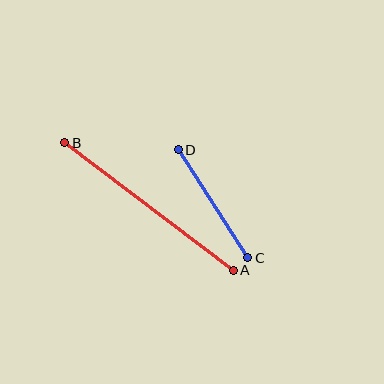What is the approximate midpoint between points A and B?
The midpoint is at approximately (149, 207) pixels.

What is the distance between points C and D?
The distance is approximately 128 pixels.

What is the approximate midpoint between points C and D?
The midpoint is at approximately (213, 204) pixels.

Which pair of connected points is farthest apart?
Points A and B are farthest apart.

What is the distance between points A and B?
The distance is approximately 211 pixels.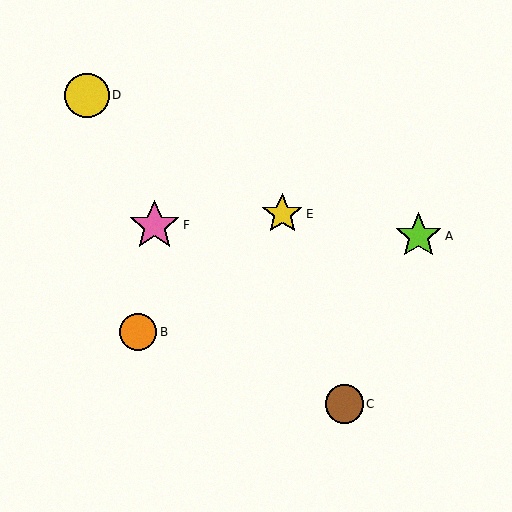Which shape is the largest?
The pink star (labeled F) is the largest.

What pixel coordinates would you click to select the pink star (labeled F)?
Click at (155, 225) to select the pink star F.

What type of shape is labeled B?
Shape B is an orange circle.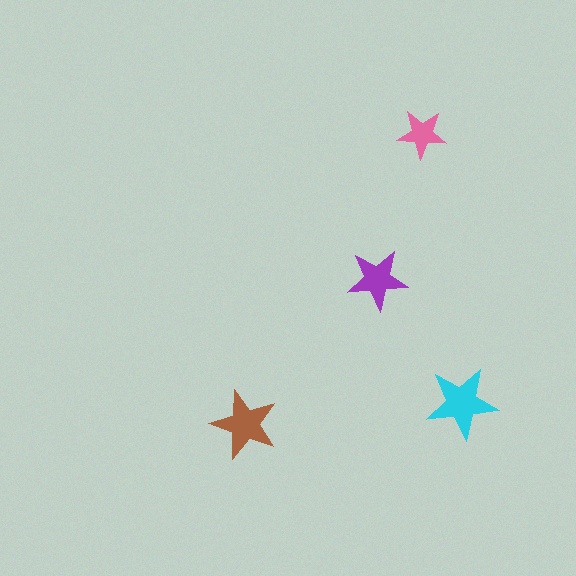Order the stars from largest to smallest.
the cyan one, the brown one, the purple one, the pink one.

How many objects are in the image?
There are 4 objects in the image.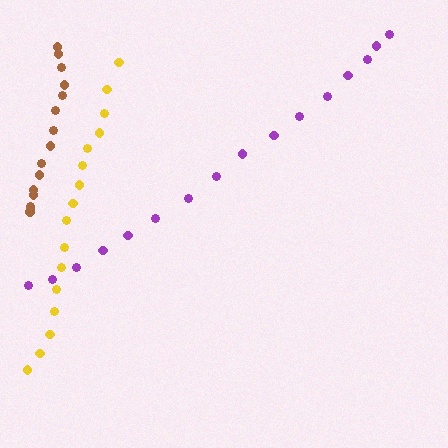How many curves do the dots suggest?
There are 3 distinct paths.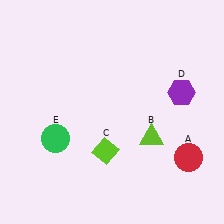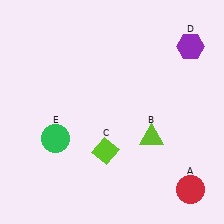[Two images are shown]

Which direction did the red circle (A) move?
The red circle (A) moved down.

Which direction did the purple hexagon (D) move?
The purple hexagon (D) moved up.